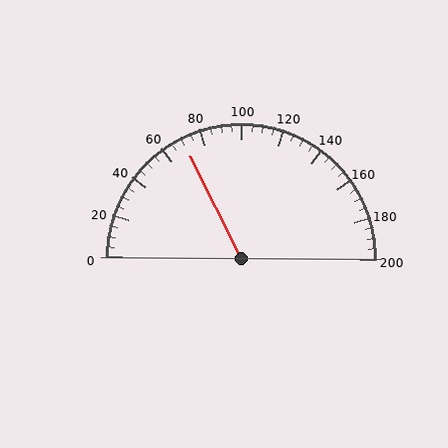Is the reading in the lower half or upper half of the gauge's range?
The reading is in the lower half of the range (0 to 200).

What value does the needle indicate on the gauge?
The needle indicates approximately 70.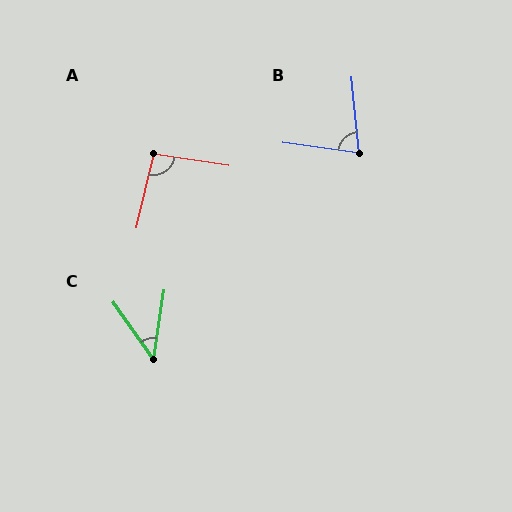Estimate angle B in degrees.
Approximately 76 degrees.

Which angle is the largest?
A, at approximately 95 degrees.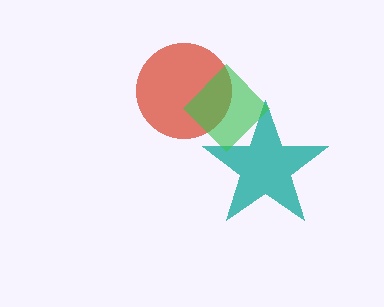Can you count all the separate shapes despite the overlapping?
Yes, there are 3 separate shapes.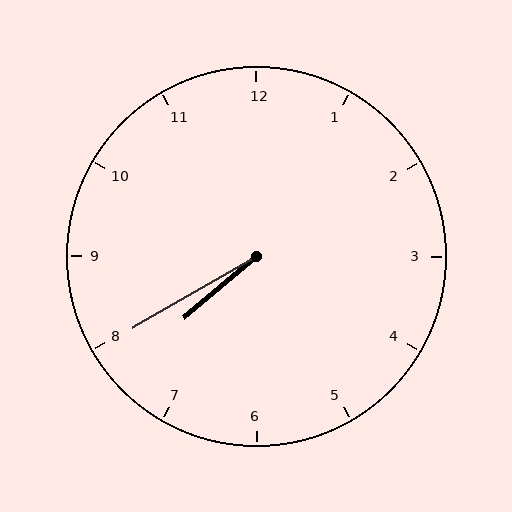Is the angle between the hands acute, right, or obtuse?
It is acute.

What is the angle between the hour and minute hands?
Approximately 10 degrees.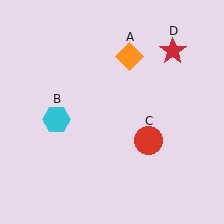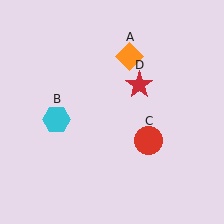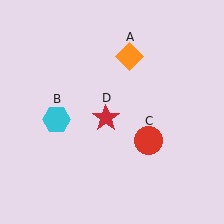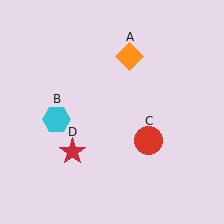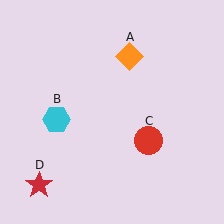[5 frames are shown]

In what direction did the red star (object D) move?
The red star (object D) moved down and to the left.